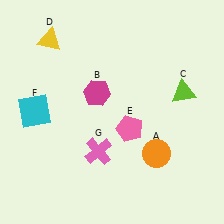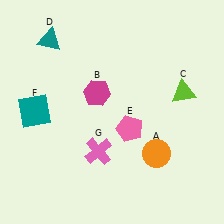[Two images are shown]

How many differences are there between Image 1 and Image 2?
There are 2 differences between the two images.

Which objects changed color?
D changed from yellow to teal. F changed from cyan to teal.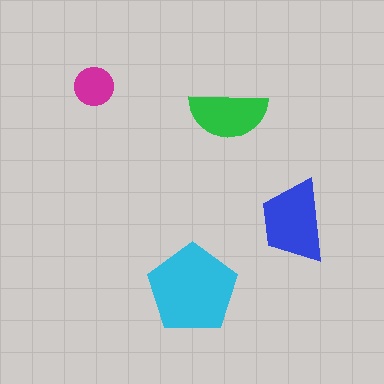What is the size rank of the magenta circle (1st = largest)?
4th.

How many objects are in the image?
There are 4 objects in the image.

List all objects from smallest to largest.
The magenta circle, the green semicircle, the blue trapezoid, the cyan pentagon.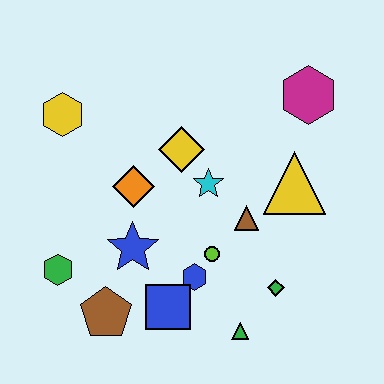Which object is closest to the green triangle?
The green diamond is closest to the green triangle.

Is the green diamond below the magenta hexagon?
Yes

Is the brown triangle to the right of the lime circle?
Yes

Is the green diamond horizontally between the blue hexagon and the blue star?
No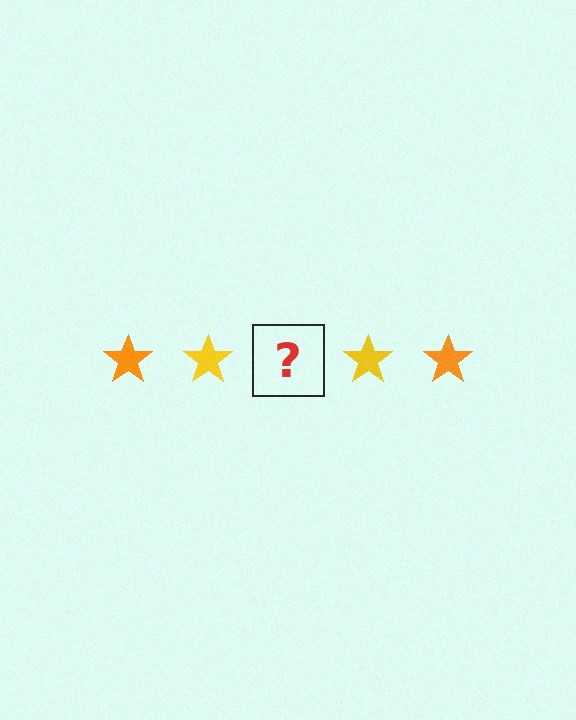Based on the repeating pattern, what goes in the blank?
The blank should be an orange star.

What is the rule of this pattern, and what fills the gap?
The rule is that the pattern cycles through orange, yellow stars. The gap should be filled with an orange star.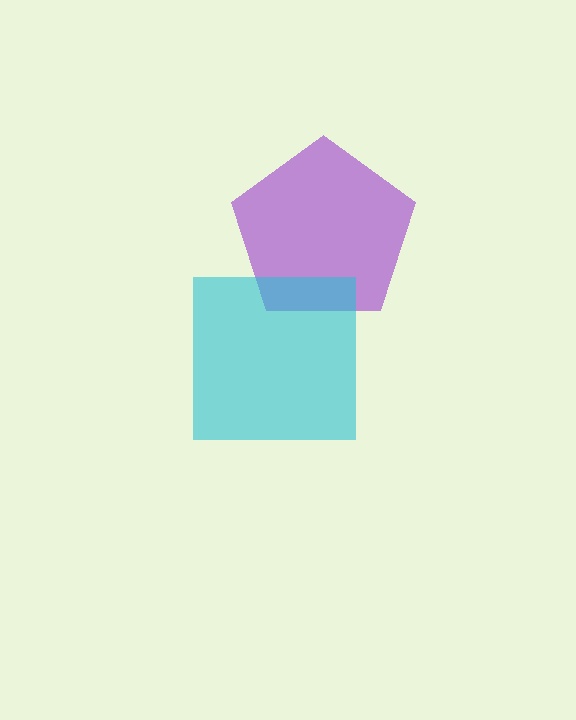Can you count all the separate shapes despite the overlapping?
Yes, there are 2 separate shapes.